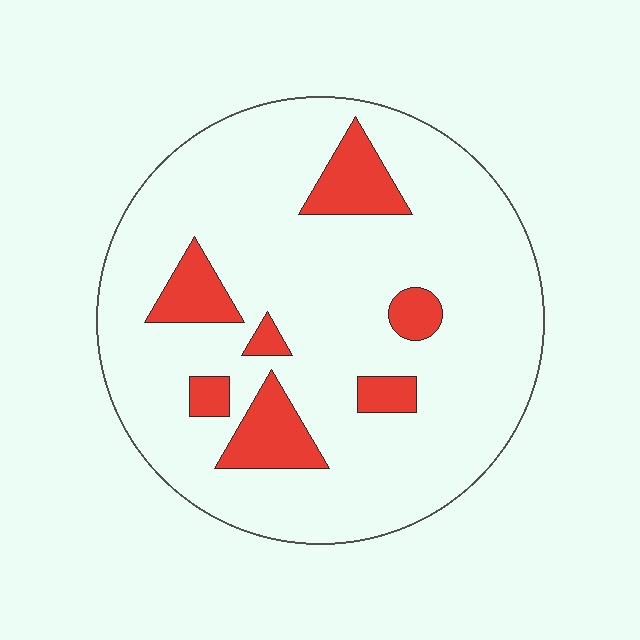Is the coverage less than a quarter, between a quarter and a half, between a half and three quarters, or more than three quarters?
Less than a quarter.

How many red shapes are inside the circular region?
7.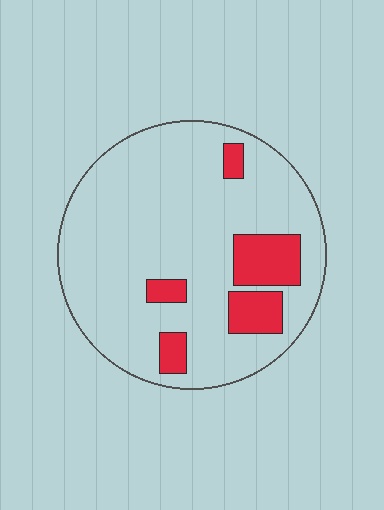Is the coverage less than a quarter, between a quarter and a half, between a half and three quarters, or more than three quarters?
Less than a quarter.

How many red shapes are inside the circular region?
5.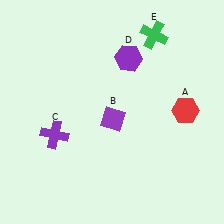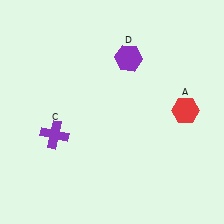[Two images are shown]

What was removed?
The green cross (E), the purple diamond (B) were removed in Image 2.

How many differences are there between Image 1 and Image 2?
There are 2 differences between the two images.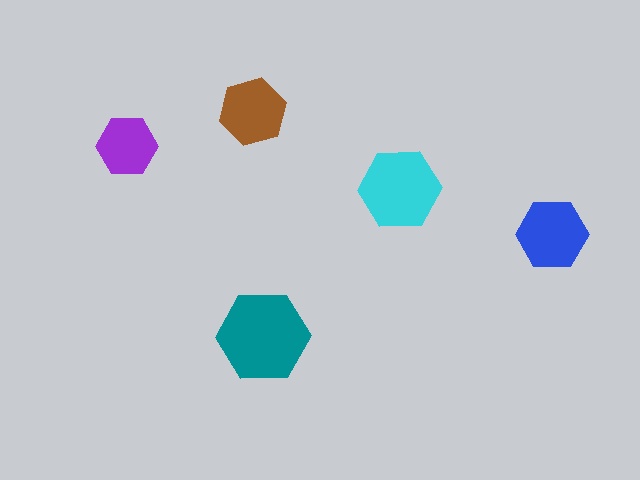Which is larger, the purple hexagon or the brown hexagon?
The brown one.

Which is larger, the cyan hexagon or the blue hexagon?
The cyan one.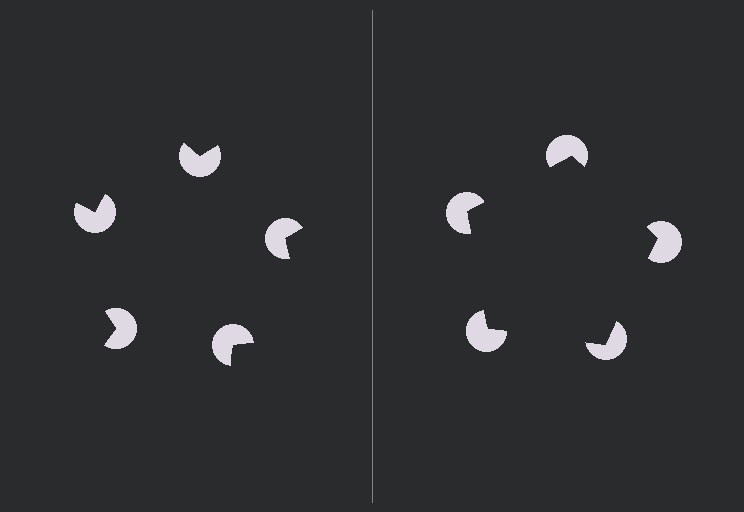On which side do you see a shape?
An illusory pentagon appears on the right side. On the left side the wedge cuts are rotated, so no coherent shape forms.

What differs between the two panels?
The pac-man discs are positioned identically on both sides; only the wedge orientations differ. On the right they align to a pentagon; on the left they are misaligned.